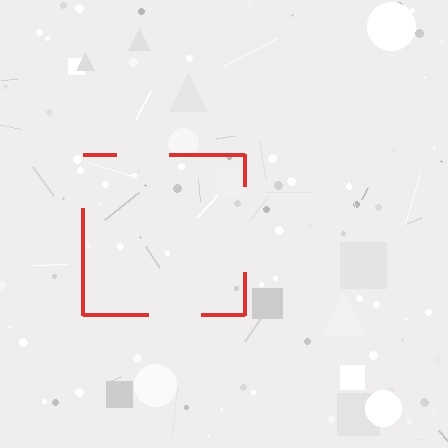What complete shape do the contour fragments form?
The contour fragments form a square.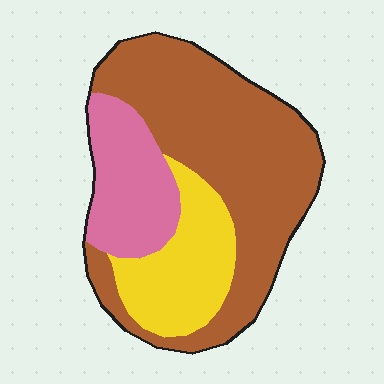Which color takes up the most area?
Brown, at roughly 60%.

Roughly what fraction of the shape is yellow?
Yellow takes up about one fifth (1/5) of the shape.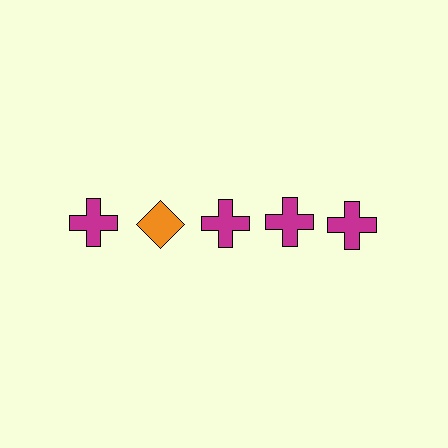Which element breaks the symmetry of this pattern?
The orange diamond in the top row, second from left column breaks the symmetry. All other shapes are magenta crosses.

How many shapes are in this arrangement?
There are 5 shapes arranged in a grid pattern.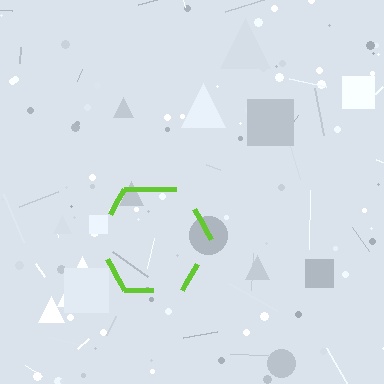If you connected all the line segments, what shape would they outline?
They would outline a hexagon.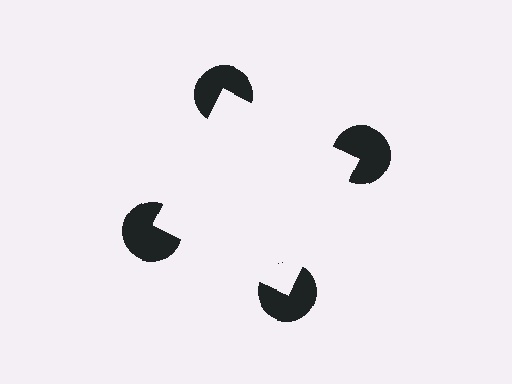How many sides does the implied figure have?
4 sides.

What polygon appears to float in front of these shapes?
An illusory square — its edges are inferred from the aligned wedge cuts in the pac-man discs, not physically drawn.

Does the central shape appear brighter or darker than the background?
It typically appears slightly brighter than the background, even though no actual brightness change is drawn.